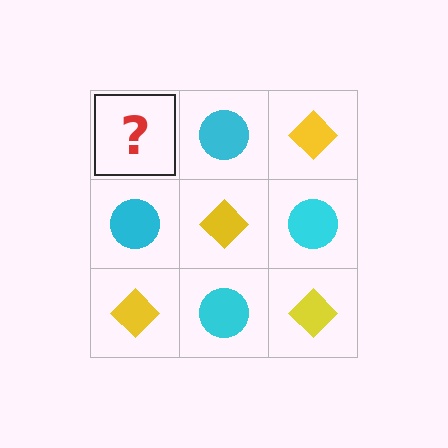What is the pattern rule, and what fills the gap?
The rule is that it alternates yellow diamond and cyan circle in a checkerboard pattern. The gap should be filled with a yellow diamond.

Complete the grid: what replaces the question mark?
The question mark should be replaced with a yellow diamond.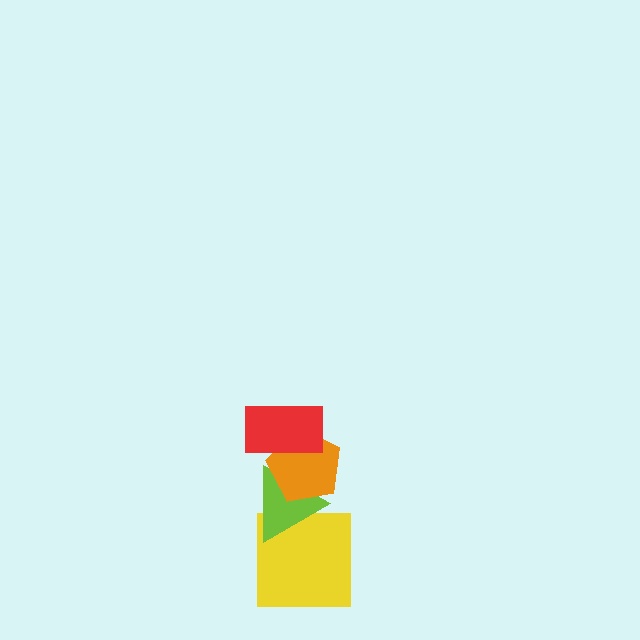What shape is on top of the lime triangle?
The orange pentagon is on top of the lime triangle.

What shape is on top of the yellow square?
The lime triangle is on top of the yellow square.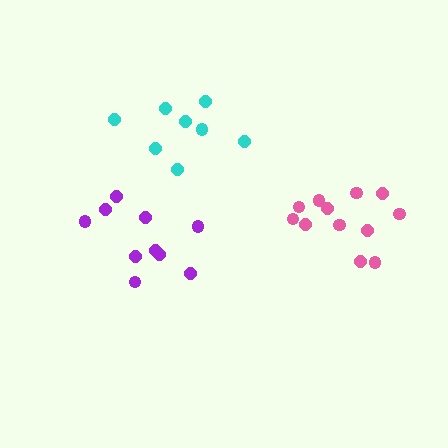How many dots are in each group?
Group 1: 12 dots, Group 2: 10 dots, Group 3: 8 dots (30 total).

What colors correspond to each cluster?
The clusters are colored: pink, purple, cyan.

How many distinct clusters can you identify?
There are 3 distinct clusters.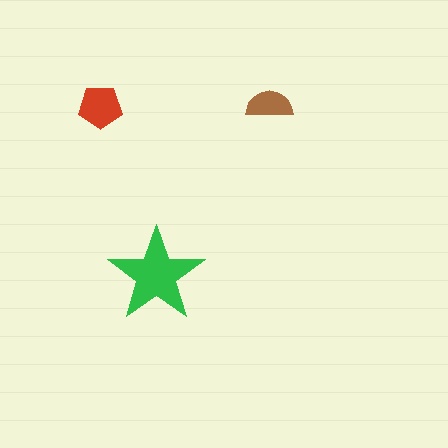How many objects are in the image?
There are 3 objects in the image.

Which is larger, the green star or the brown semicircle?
The green star.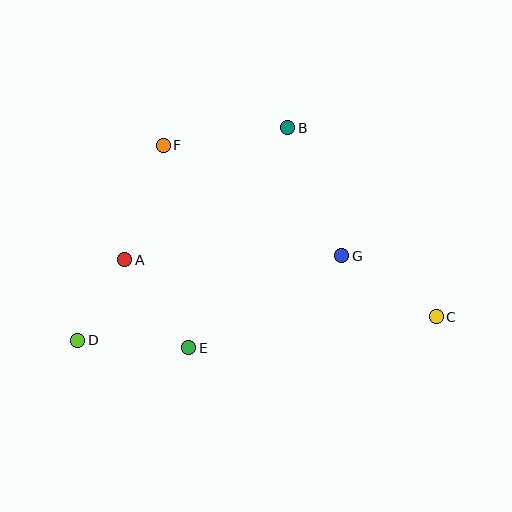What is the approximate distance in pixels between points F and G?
The distance between F and G is approximately 210 pixels.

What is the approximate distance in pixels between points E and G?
The distance between E and G is approximately 178 pixels.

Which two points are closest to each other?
Points A and D are closest to each other.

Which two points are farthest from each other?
Points C and D are farthest from each other.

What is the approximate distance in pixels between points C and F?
The distance between C and F is approximately 322 pixels.